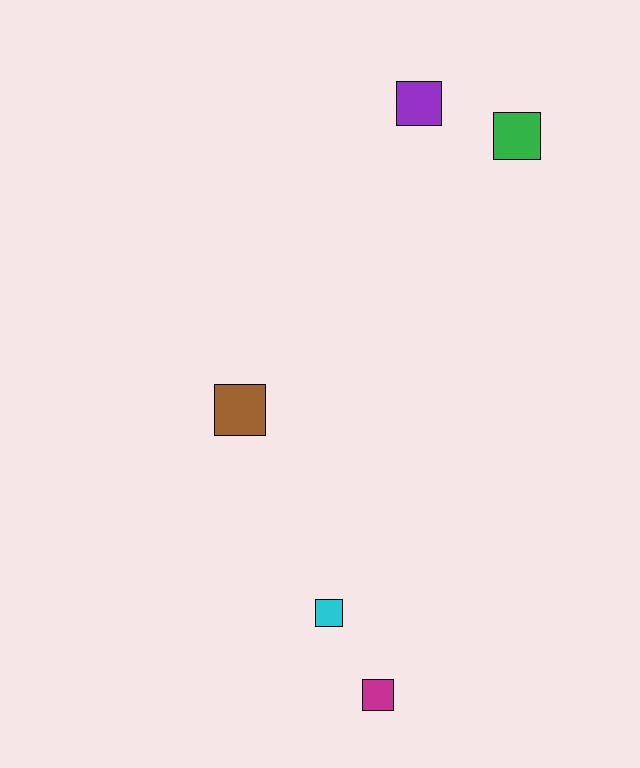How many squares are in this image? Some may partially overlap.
There are 5 squares.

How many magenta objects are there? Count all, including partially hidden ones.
There is 1 magenta object.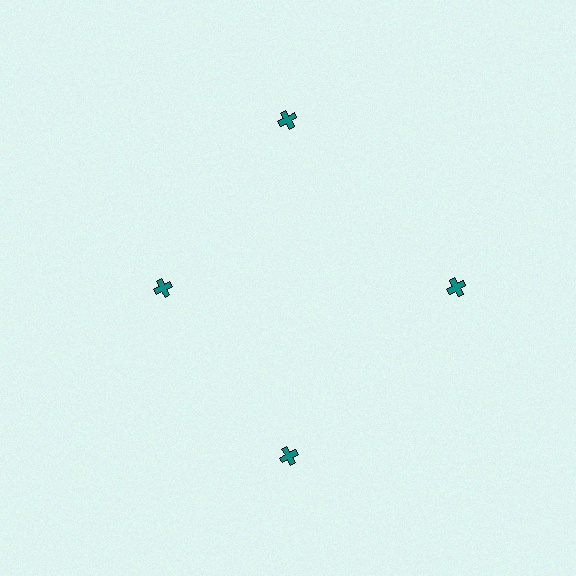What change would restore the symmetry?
The symmetry would be restored by moving it outward, back onto the ring so that all 4 crosses sit at equal angles and equal distance from the center.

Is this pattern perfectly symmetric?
No. The 4 teal crosses are arranged in a ring, but one element near the 9 o'clock position is pulled inward toward the center, breaking the 4-fold rotational symmetry.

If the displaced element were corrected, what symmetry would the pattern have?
It would have 4-fold rotational symmetry — the pattern would map onto itself every 90 degrees.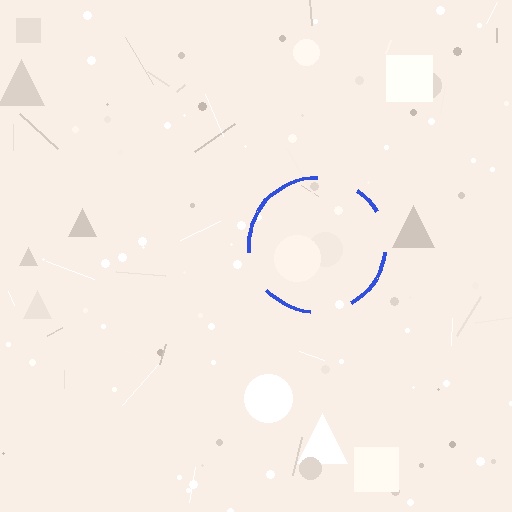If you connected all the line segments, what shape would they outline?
They would outline a circle.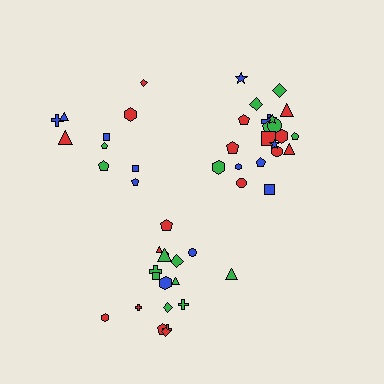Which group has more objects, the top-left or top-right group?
The top-right group.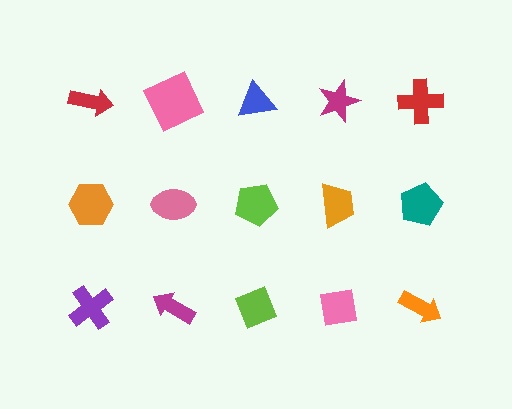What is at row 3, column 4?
A pink square.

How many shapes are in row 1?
5 shapes.